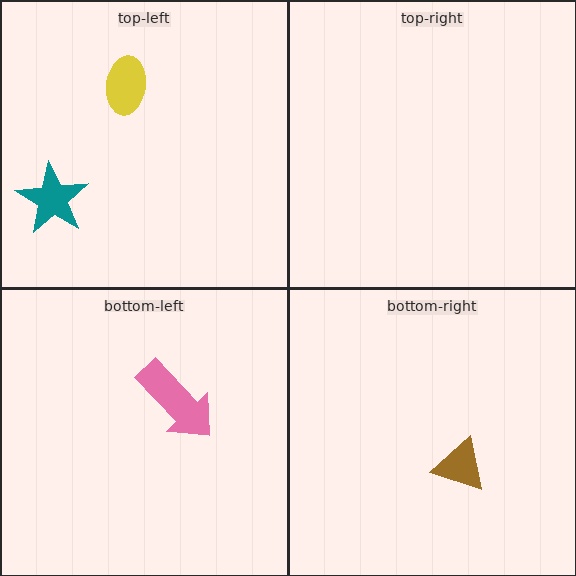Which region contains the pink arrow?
The bottom-left region.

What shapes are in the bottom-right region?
The brown triangle.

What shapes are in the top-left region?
The teal star, the yellow ellipse.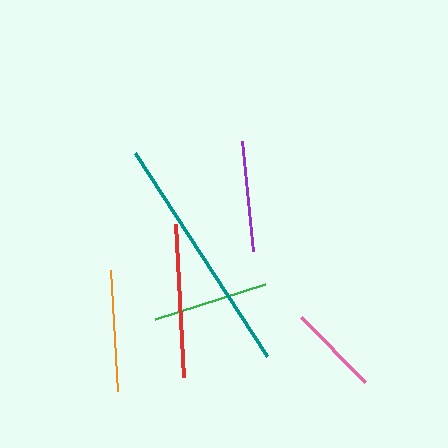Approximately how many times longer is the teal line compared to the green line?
The teal line is approximately 2.1 times the length of the green line.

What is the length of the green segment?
The green segment is approximately 116 pixels long.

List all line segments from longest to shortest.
From longest to shortest: teal, red, orange, green, purple, pink.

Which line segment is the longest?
The teal line is the longest at approximately 242 pixels.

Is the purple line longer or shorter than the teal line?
The teal line is longer than the purple line.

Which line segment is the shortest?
The pink line is the shortest at approximately 91 pixels.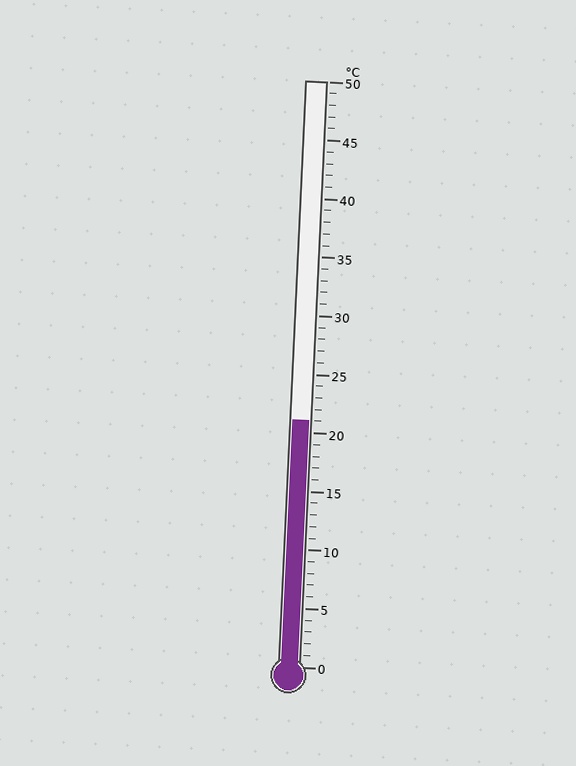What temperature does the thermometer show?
The thermometer shows approximately 21°C.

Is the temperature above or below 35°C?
The temperature is below 35°C.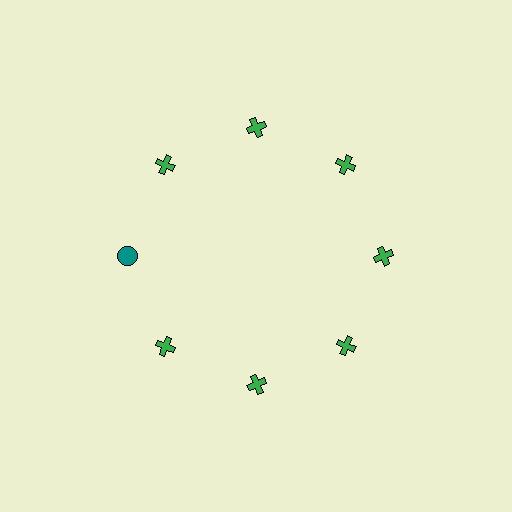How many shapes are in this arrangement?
There are 8 shapes arranged in a ring pattern.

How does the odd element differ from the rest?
It differs in both color (teal instead of green) and shape (circle instead of cross).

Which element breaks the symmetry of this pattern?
The teal circle at roughly the 9 o'clock position breaks the symmetry. All other shapes are green crosses.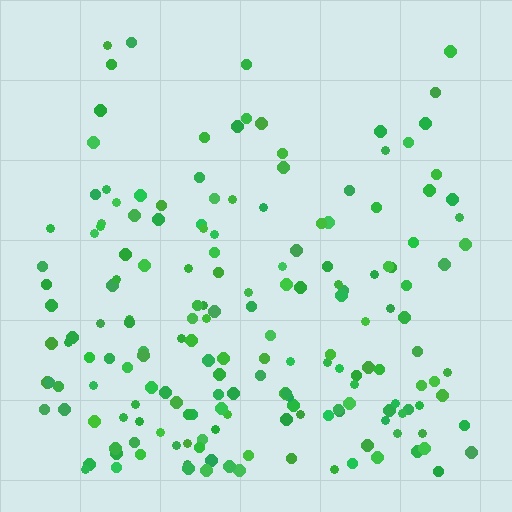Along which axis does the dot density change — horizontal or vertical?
Vertical.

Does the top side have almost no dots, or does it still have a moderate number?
Still a moderate number, just noticeably fewer than the bottom.